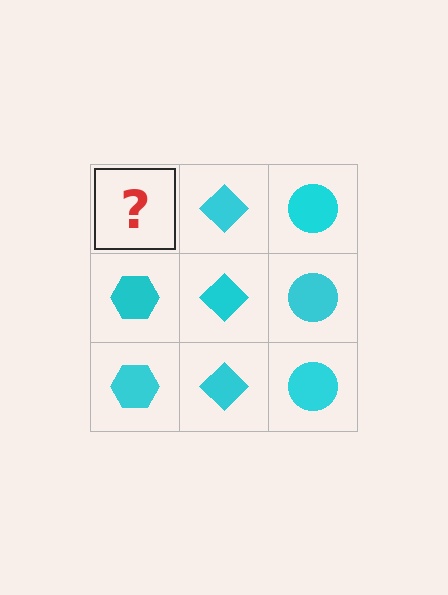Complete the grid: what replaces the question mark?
The question mark should be replaced with a cyan hexagon.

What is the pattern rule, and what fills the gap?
The rule is that each column has a consistent shape. The gap should be filled with a cyan hexagon.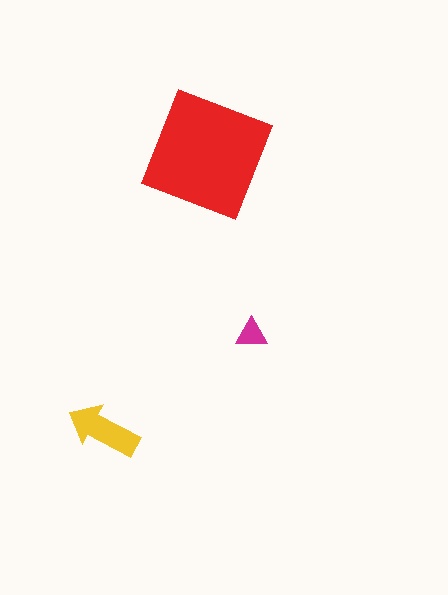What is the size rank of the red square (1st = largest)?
1st.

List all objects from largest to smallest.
The red square, the yellow arrow, the magenta triangle.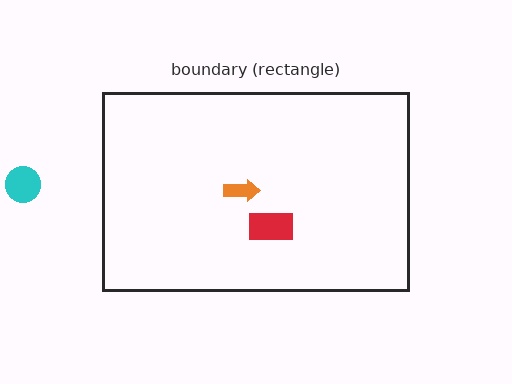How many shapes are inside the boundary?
2 inside, 1 outside.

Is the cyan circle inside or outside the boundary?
Outside.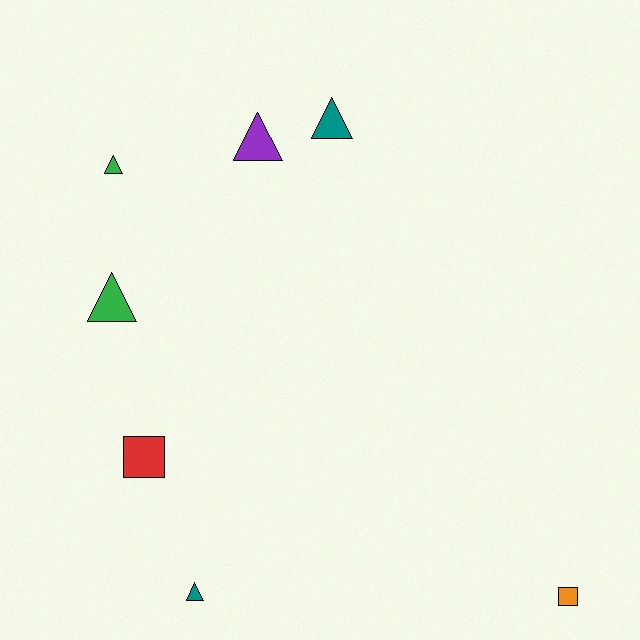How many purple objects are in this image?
There is 1 purple object.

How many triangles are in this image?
There are 5 triangles.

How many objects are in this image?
There are 7 objects.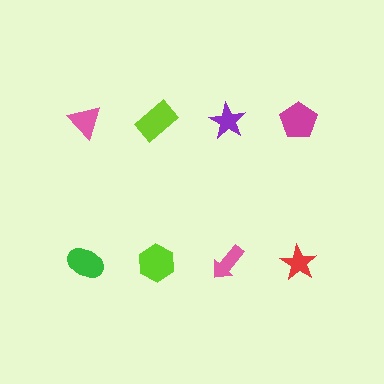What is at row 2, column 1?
A green ellipse.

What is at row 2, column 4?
A red star.